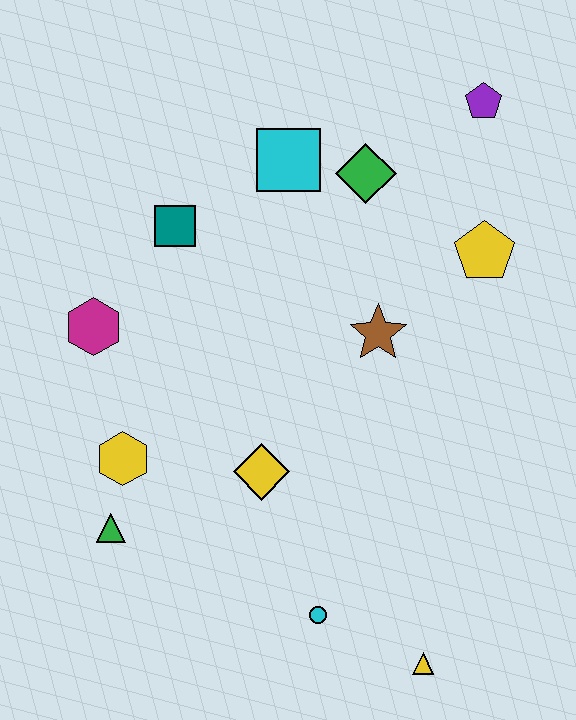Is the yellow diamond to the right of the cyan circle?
No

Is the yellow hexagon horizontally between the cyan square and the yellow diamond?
No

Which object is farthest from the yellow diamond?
The purple pentagon is farthest from the yellow diamond.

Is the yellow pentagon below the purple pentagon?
Yes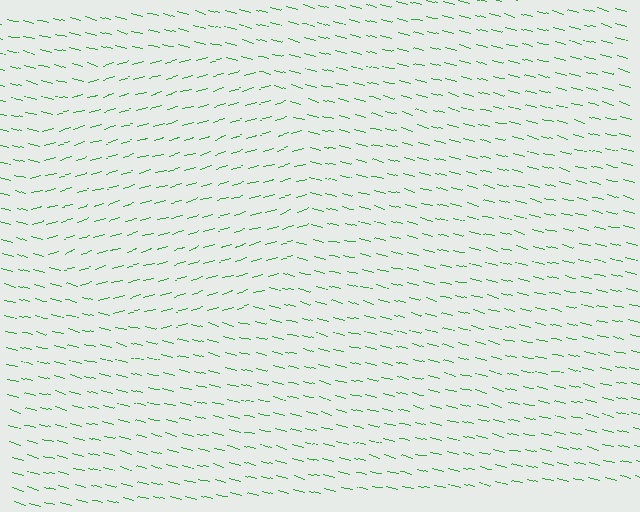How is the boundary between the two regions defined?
The boundary is defined purely by a change in line orientation (approximately 31 degrees difference). All lines are the same color and thickness.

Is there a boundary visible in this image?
Yes, there is a texture boundary formed by a change in line orientation.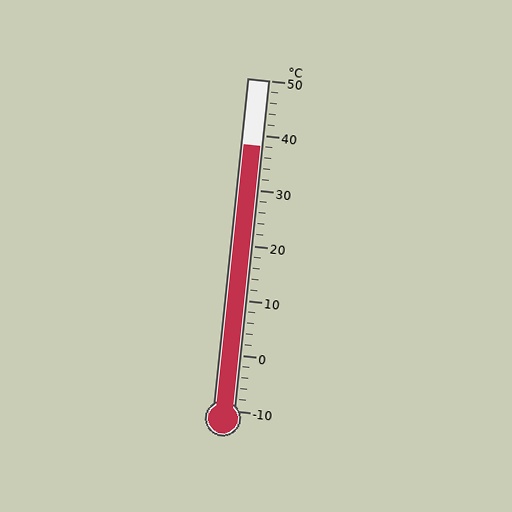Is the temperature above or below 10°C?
The temperature is above 10°C.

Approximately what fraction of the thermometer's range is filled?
The thermometer is filled to approximately 80% of its range.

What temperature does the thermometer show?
The thermometer shows approximately 38°C.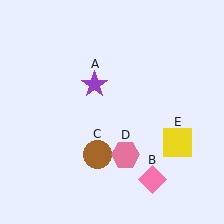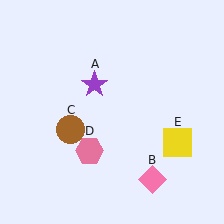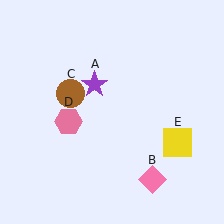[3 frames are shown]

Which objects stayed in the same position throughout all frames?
Purple star (object A) and pink diamond (object B) and yellow square (object E) remained stationary.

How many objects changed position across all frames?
2 objects changed position: brown circle (object C), pink hexagon (object D).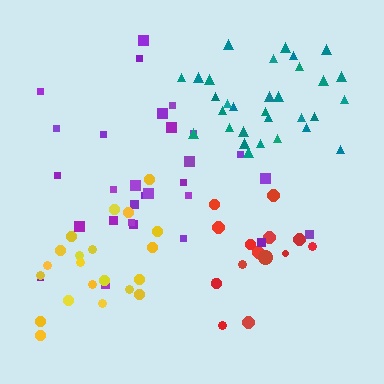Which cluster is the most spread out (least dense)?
Purple.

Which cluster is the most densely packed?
Teal.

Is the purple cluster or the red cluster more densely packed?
Red.